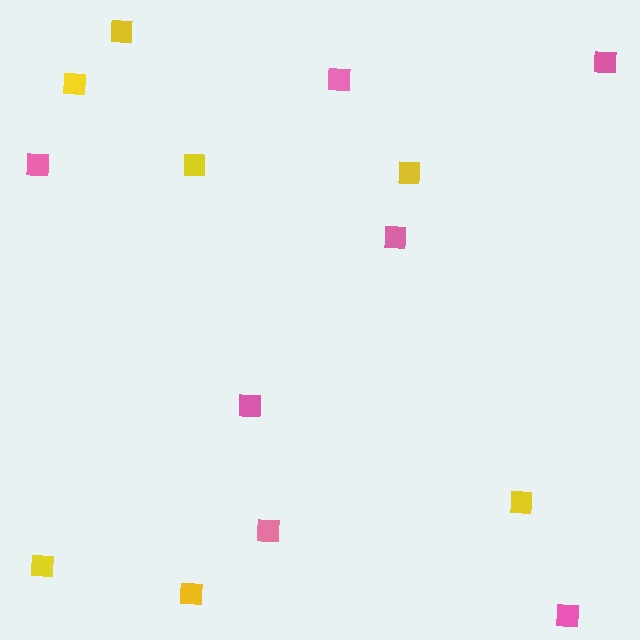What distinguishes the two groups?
There are 2 groups: one group of pink squares (7) and one group of yellow squares (7).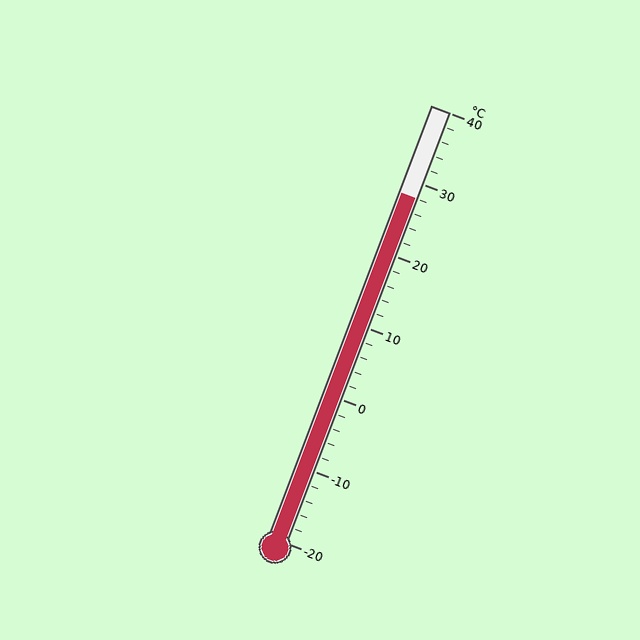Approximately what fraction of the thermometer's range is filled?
The thermometer is filled to approximately 80% of its range.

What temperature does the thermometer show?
The thermometer shows approximately 28°C.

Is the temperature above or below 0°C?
The temperature is above 0°C.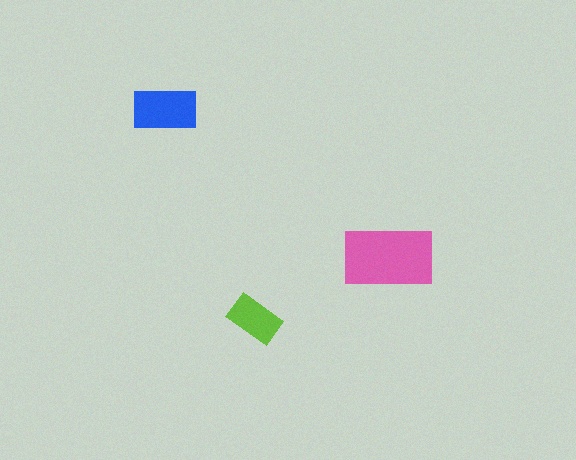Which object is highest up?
The blue rectangle is topmost.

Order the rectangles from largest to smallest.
the pink one, the blue one, the lime one.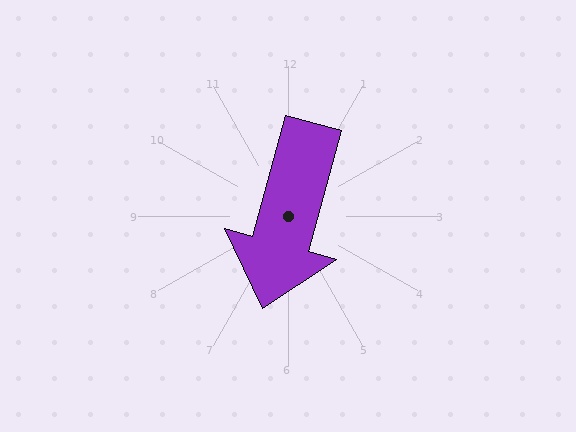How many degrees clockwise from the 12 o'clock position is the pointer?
Approximately 195 degrees.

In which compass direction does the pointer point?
South.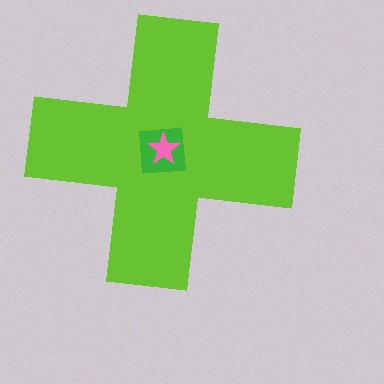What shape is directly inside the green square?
The pink star.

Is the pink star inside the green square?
Yes.